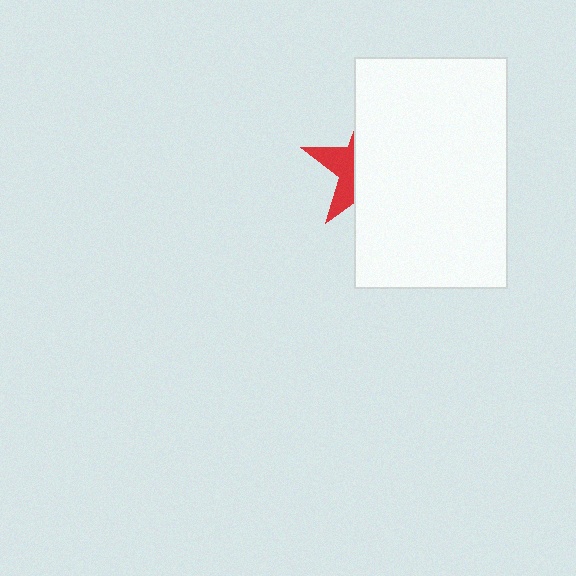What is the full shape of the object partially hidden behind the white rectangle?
The partially hidden object is a red star.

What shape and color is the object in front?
The object in front is a white rectangle.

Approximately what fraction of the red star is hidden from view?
Roughly 68% of the red star is hidden behind the white rectangle.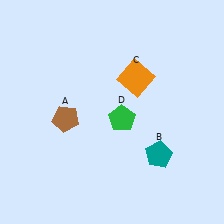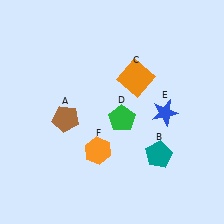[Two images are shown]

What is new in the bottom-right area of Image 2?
A blue star (E) was added in the bottom-right area of Image 2.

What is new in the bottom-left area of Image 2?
An orange hexagon (F) was added in the bottom-left area of Image 2.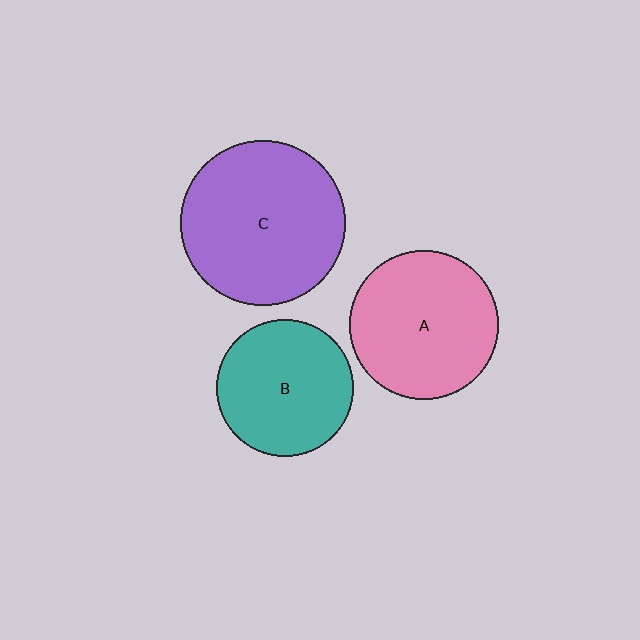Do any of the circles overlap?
No, none of the circles overlap.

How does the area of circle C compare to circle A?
Approximately 1.2 times.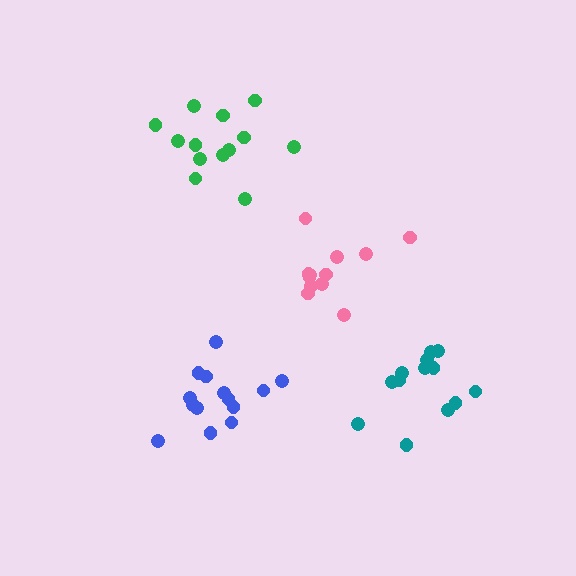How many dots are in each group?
Group 1: 13 dots, Group 2: 12 dots, Group 3: 14 dots, Group 4: 13 dots (52 total).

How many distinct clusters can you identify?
There are 4 distinct clusters.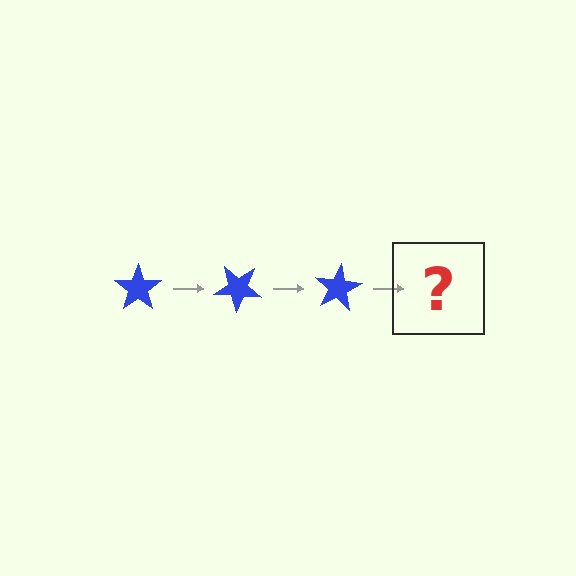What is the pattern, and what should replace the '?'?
The pattern is that the star rotates 40 degrees each step. The '?' should be a blue star rotated 120 degrees.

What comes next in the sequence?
The next element should be a blue star rotated 120 degrees.